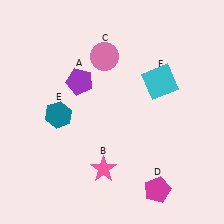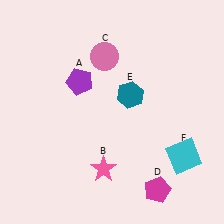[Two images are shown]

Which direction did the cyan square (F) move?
The cyan square (F) moved down.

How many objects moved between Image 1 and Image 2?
2 objects moved between the two images.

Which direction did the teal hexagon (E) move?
The teal hexagon (E) moved right.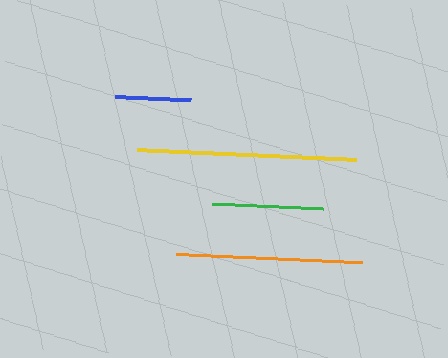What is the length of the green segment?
The green segment is approximately 111 pixels long.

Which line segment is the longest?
The yellow line is the longest at approximately 219 pixels.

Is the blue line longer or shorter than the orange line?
The orange line is longer than the blue line.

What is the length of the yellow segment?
The yellow segment is approximately 219 pixels long.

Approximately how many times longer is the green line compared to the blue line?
The green line is approximately 1.5 times the length of the blue line.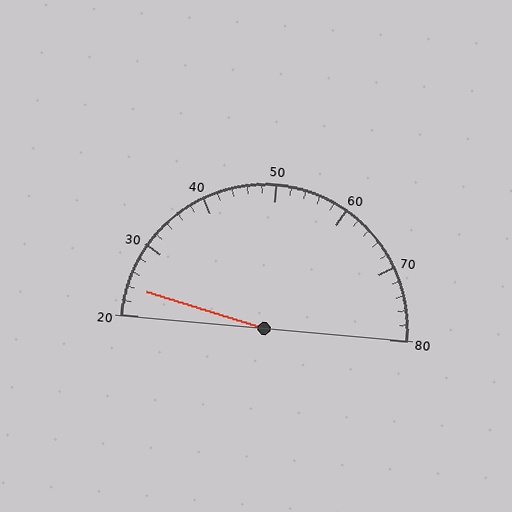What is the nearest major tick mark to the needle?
The nearest major tick mark is 20.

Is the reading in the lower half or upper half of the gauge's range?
The reading is in the lower half of the range (20 to 80).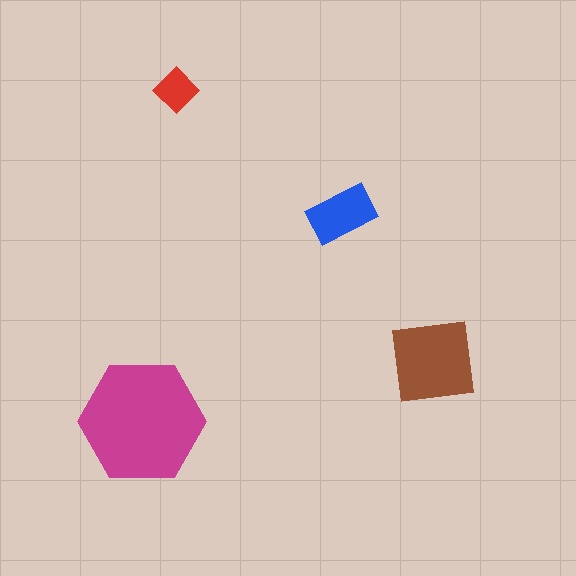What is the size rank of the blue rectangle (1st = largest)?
3rd.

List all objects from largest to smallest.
The magenta hexagon, the brown square, the blue rectangle, the red diamond.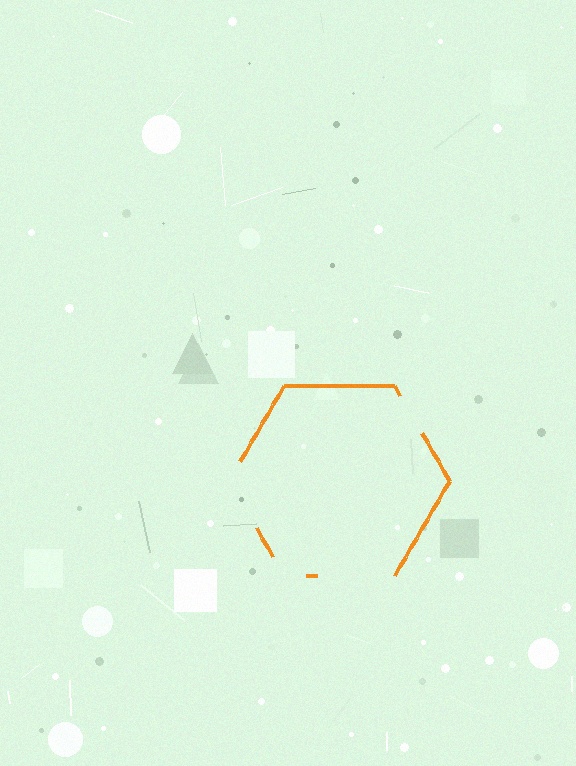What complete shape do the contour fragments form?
The contour fragments form a hexagon.